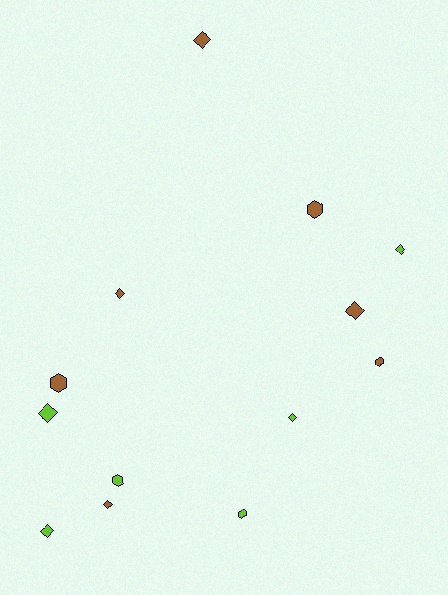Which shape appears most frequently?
Diamond, with 8 objects.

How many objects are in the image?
There are 13 objects.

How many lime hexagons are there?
There are 2 lime hexagons.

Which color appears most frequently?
Brown, with 7 objects.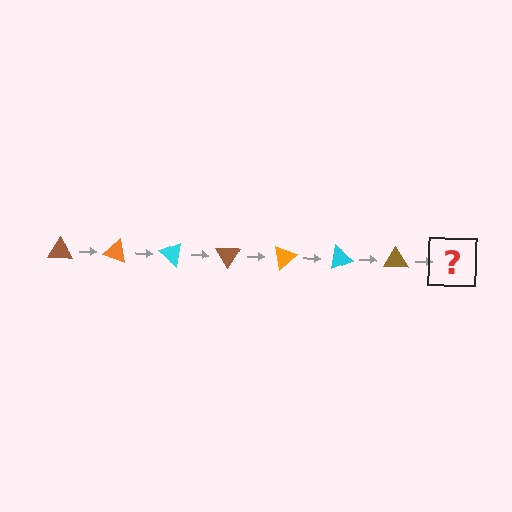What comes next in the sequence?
The next element should be an orange triangle, rotated 140 degrees from the start.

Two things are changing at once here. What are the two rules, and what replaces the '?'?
The two rules are that it rotates 20 degrees each step and the color cycles through brown, orange, and cyan. The '?' should be an orange triangle, rotated 140 degrees from the start.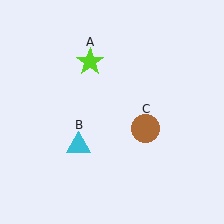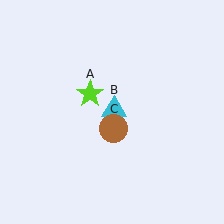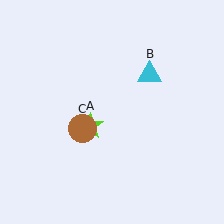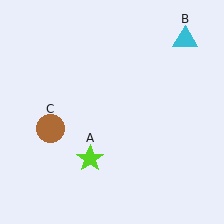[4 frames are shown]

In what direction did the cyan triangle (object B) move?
The cyan triangle (object B) moved up and to the right.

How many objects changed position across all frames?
3 objects changed position: lime star (object A), cyan triangle (object B), brown circle (object C).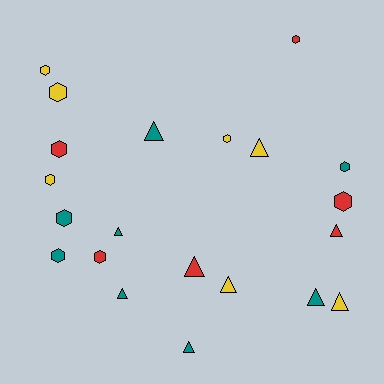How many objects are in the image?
There are 21 objects.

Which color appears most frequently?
Teal, with 8 objects.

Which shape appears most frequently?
Hexagon, with 11 objects.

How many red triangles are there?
There are 2 red triangles.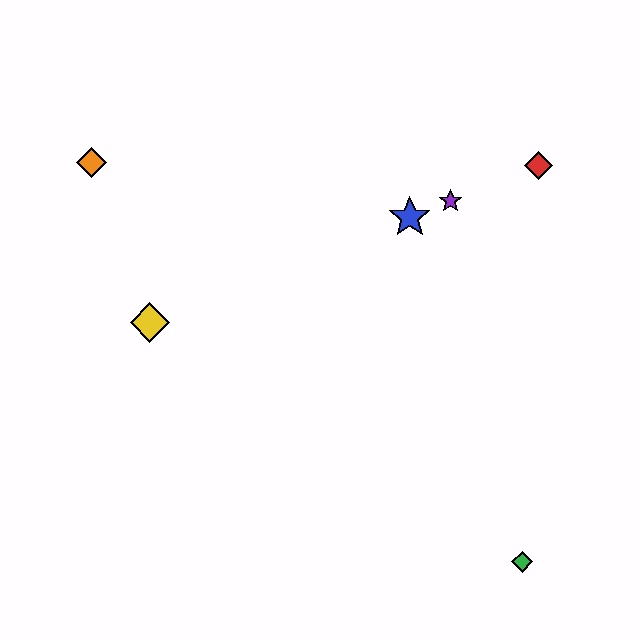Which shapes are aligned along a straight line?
The red diamond, the blue star, the yellow diamond, the purple star are aligned along a straight line.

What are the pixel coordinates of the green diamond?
The green diamond is at (522, 562).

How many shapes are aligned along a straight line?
4 shapes (the red diamond, the blue star, the yellow diamond, the purple star) are aligned along a straight line.